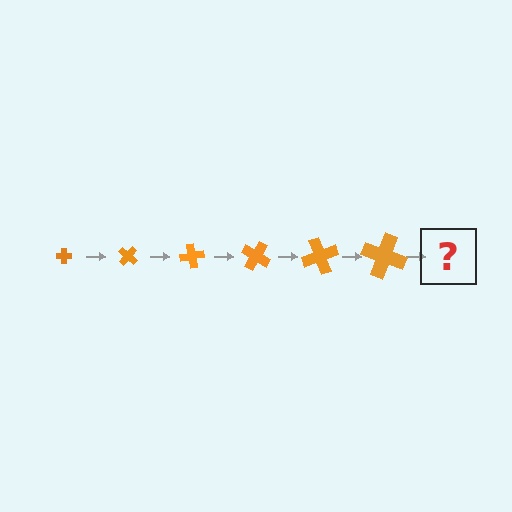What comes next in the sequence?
The next element should be a cross, larger than the previous one and rotated 240 degrees from the start.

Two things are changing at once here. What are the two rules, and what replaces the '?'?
The two rules are that the cross grows larger each step and it rotates 40 degrees each step. The '?' should be a cross, larger than the previous one and rotated 240 degrees from the start.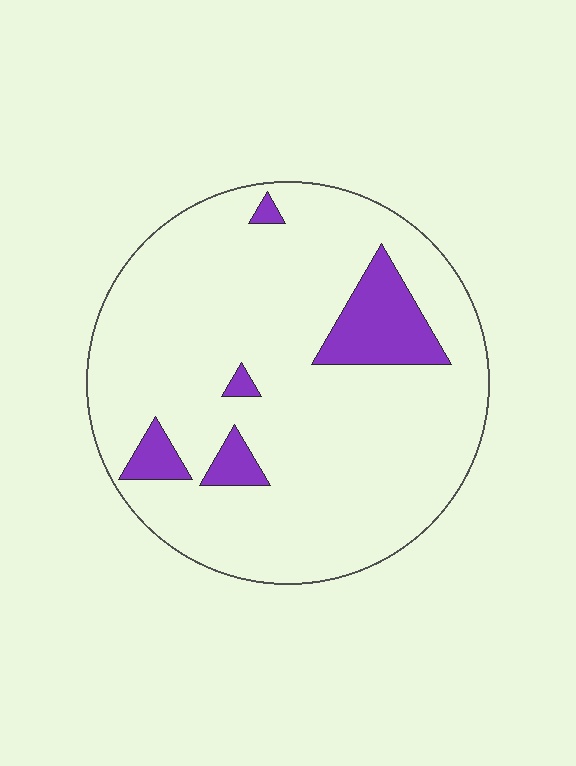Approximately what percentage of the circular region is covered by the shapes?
Approximately 10%.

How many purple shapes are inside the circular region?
5.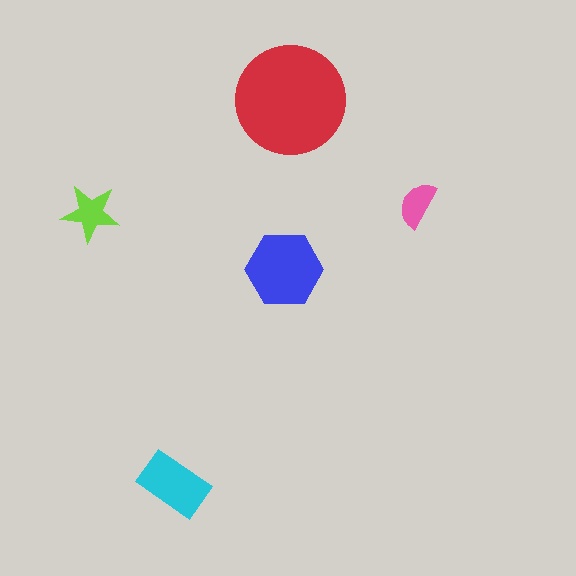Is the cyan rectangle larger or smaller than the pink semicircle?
Larger.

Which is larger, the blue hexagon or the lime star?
The blue hexagon.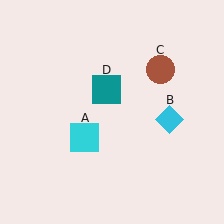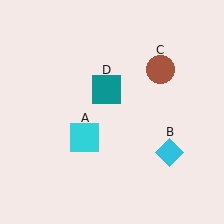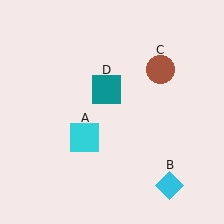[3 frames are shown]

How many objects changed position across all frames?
1 object changed position: cyan diamond (object B).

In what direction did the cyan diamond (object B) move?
The cyan diamond (object B) moved down.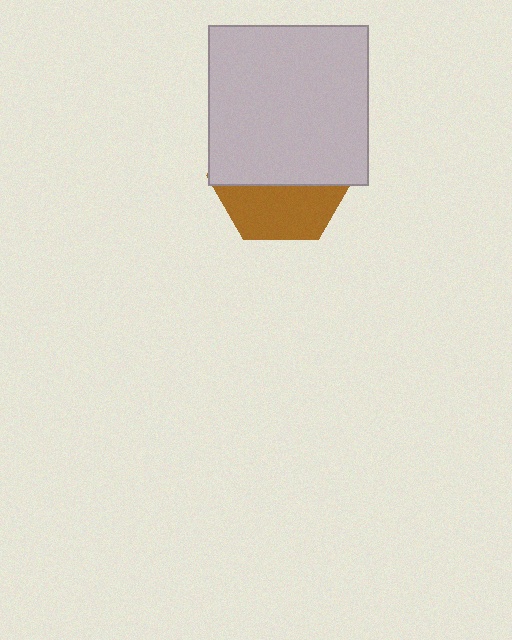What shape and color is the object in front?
The object in front is a light gray square.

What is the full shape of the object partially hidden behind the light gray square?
The partially hidden object is a brown hexagon.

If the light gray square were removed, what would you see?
You would see the complete brown hexagon.